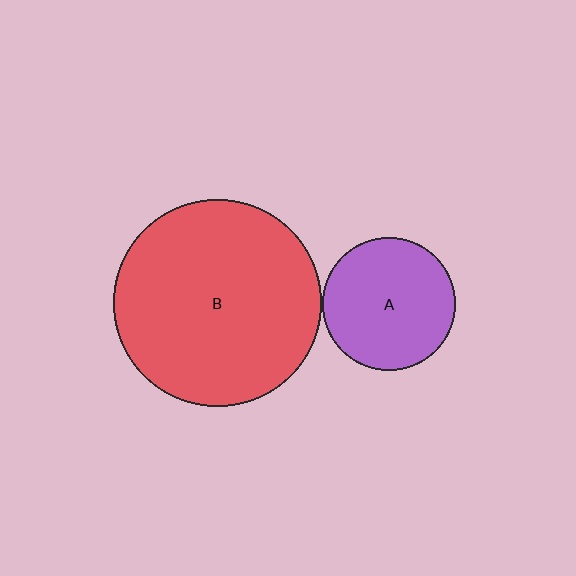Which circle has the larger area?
Circle B (red).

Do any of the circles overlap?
No, none of the circles overlap.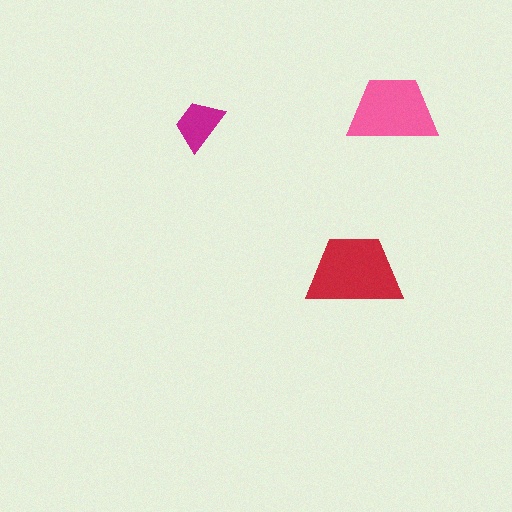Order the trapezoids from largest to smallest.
the red one, the pink one, the magenta one.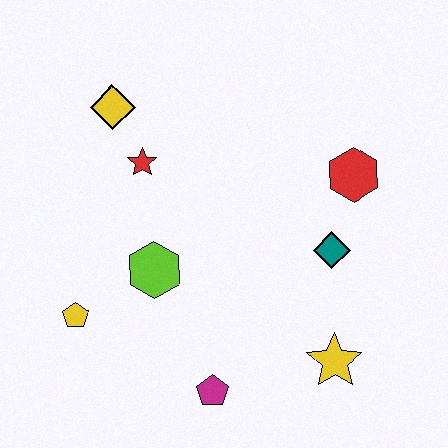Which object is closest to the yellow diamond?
The red star is closest to the yellow diamond.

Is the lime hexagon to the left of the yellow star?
Yes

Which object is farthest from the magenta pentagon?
The yellow diamond is farthest from the magenta pentagon.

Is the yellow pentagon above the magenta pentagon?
Yes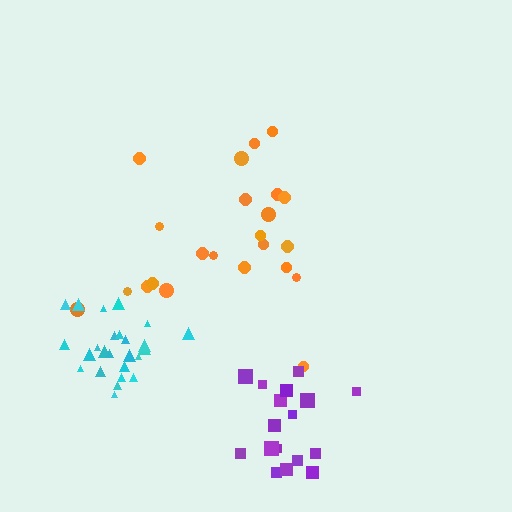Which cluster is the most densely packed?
Cyan.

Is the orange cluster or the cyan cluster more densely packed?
Cyan.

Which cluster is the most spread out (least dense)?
Orange.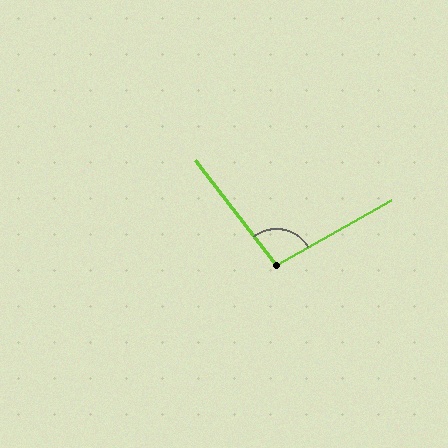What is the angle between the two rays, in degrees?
Approximately 98 degrees.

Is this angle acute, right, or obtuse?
It is obtuse.